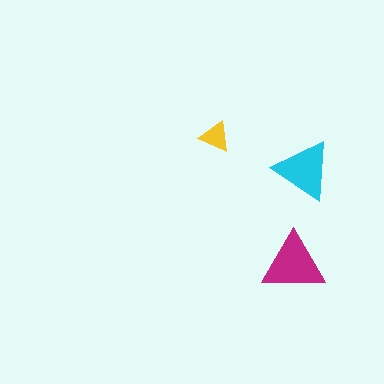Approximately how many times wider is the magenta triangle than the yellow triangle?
About 2 times wider.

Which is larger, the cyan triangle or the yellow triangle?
The cyan one.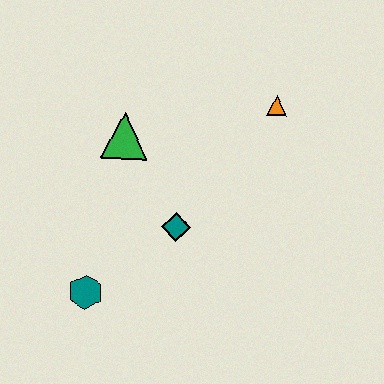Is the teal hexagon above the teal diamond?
No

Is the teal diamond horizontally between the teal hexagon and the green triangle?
No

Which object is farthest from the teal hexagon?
The orange triangle is farthest from the teal hexagon.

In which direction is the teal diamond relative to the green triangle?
The teal diamond is below the green triangle.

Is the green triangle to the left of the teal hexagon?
No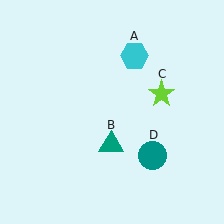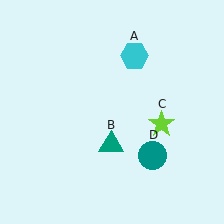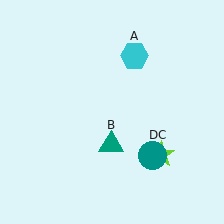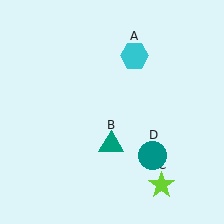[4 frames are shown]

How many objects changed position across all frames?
1 object changed position: lime star (object C).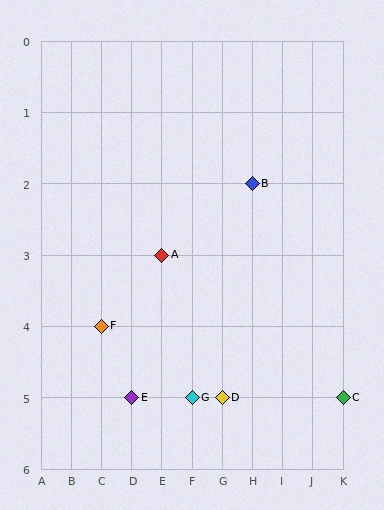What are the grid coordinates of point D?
Point D is at grid coordinates (G, 5).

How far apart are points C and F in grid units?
Points C and F are 8 columns and 1 row apart (about 8.1 grid units diagonally).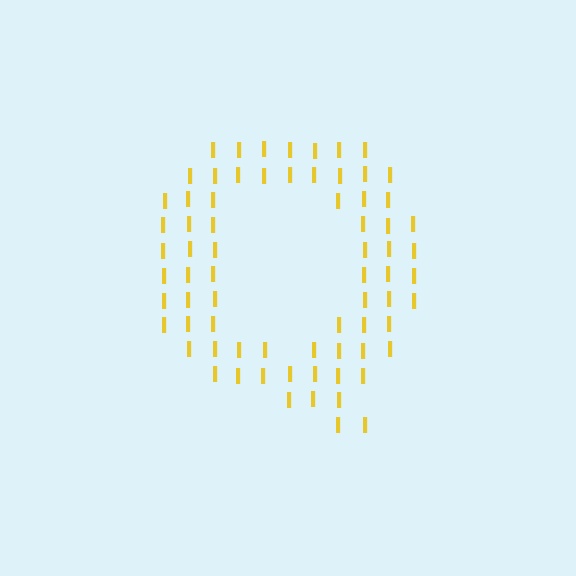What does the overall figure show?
The overall figure shows the letter Q.